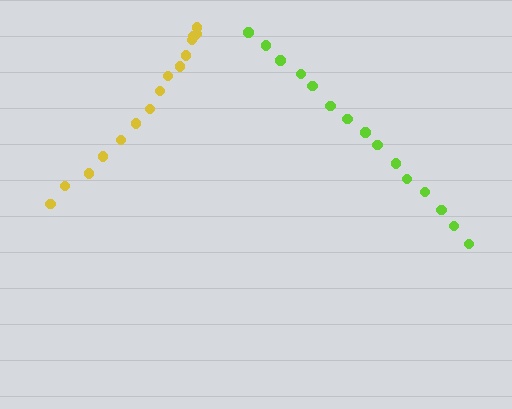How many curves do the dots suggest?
There are 2 distinct paths.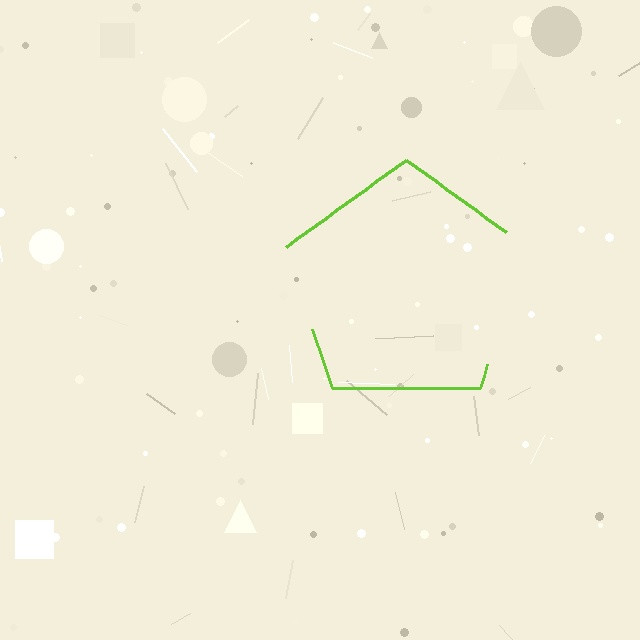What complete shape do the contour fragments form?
The contour fragments form a pentagon.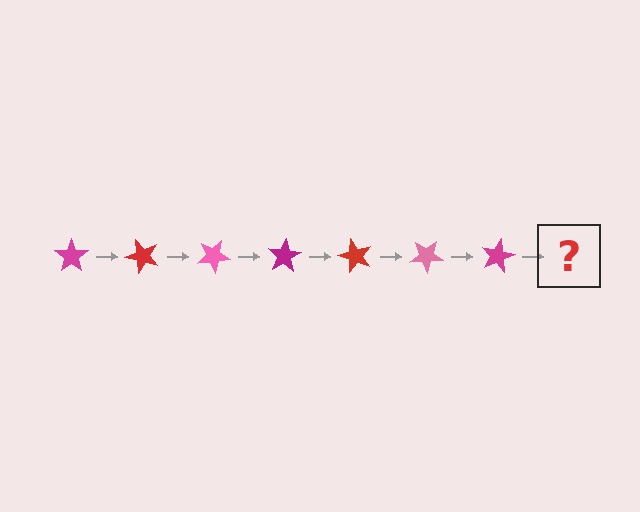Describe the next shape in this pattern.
It should be a red star, rotated 350 degrees from the start.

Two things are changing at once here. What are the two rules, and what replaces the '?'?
The two rules are that it rotates 50 degrees each step and the color cycles through magenta, red, and pink. The '?' should be a red star, rotated 350 degrees from the start.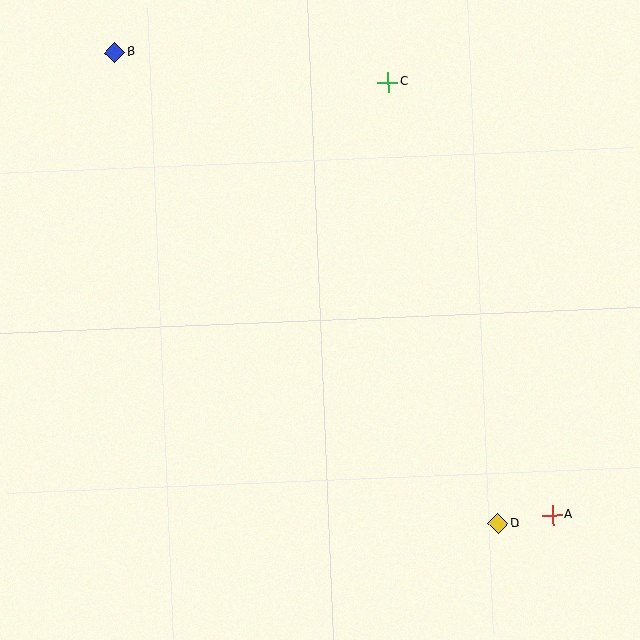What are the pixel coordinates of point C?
Point C is at (388, 83).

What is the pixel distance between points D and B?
The distance between D and B is 608 pixels.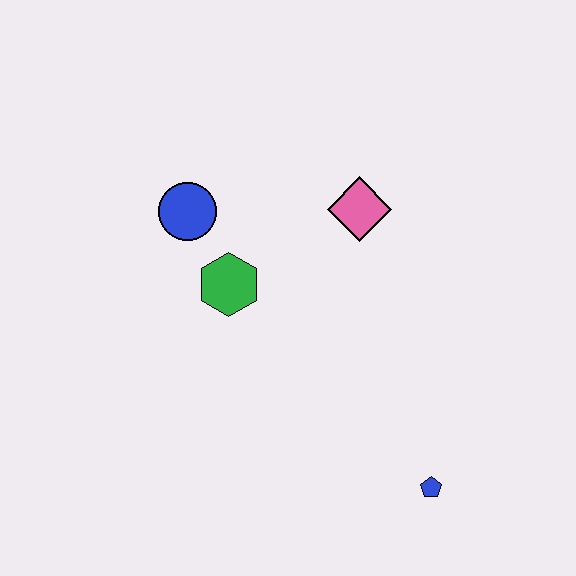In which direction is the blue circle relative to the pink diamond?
The blue circle is to the left of the pink diamond.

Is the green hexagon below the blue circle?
Yes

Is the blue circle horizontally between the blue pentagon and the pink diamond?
No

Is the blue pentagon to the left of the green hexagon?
No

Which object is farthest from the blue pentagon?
The blue circle is farthest from the blue pentagon.